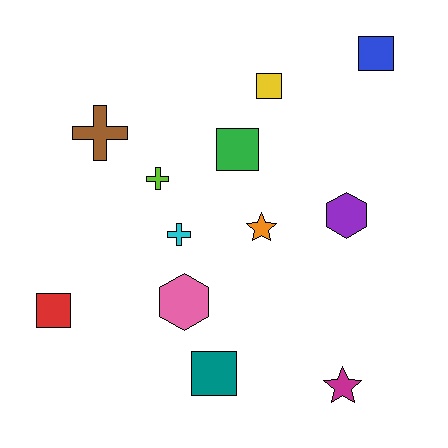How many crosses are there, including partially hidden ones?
There are 3 crosses.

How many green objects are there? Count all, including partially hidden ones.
There is 1 green object.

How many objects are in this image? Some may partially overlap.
There are 12 objects.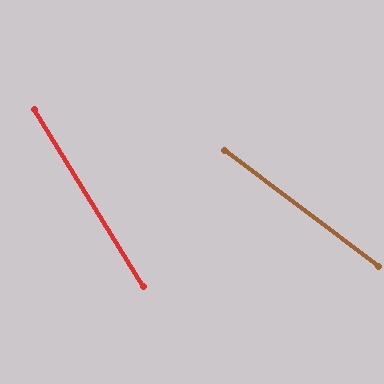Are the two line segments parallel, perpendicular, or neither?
Neither parallel nor perpendicular — they differ by about 22°.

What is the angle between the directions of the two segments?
Approximately 22 degrees.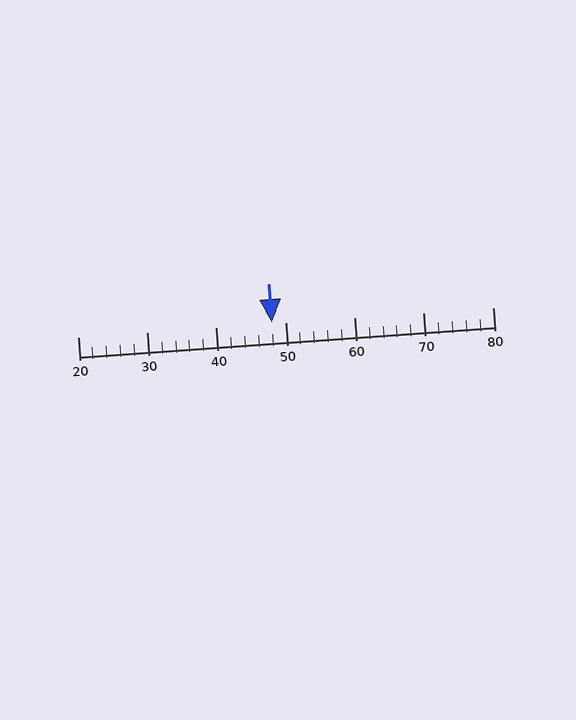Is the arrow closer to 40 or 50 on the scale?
The arrow is closer to 50.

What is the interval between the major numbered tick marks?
The major tick marks are spaced 10 units apart.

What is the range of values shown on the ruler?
The ruler shows values from 20 to 80.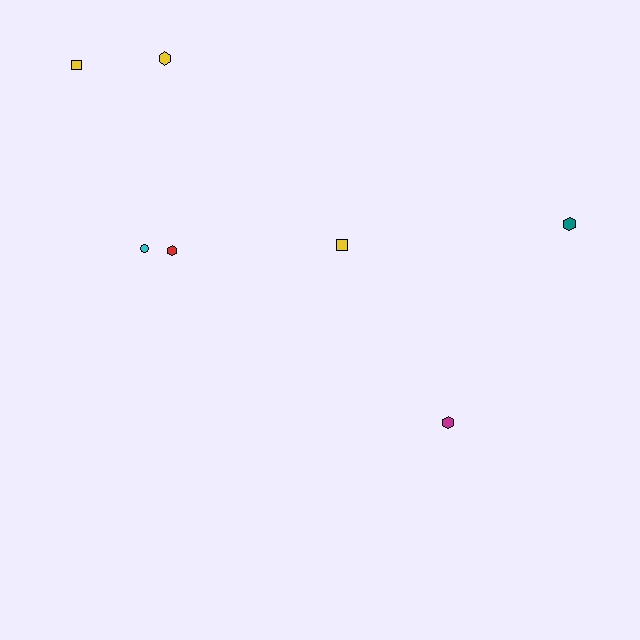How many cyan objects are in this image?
There is 1 cyan object.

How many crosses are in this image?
There are no crosses.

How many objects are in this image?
There are 7 objects.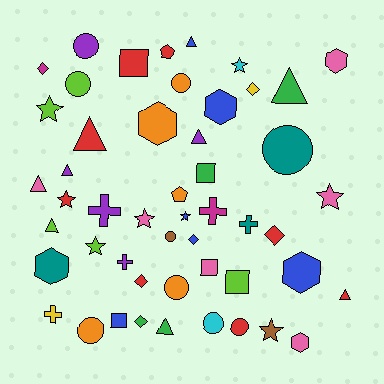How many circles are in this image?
There are 9 circles.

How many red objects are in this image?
There are 8 red objects.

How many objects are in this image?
There are 50 objects.